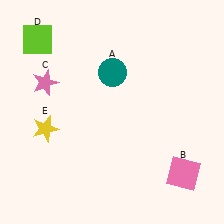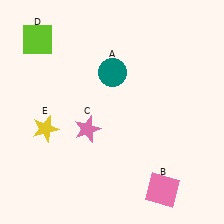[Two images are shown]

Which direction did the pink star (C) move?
The pink star (C) moved down.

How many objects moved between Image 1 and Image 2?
2 objects moved between the two images.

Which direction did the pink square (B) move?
The pink square (B) moved left.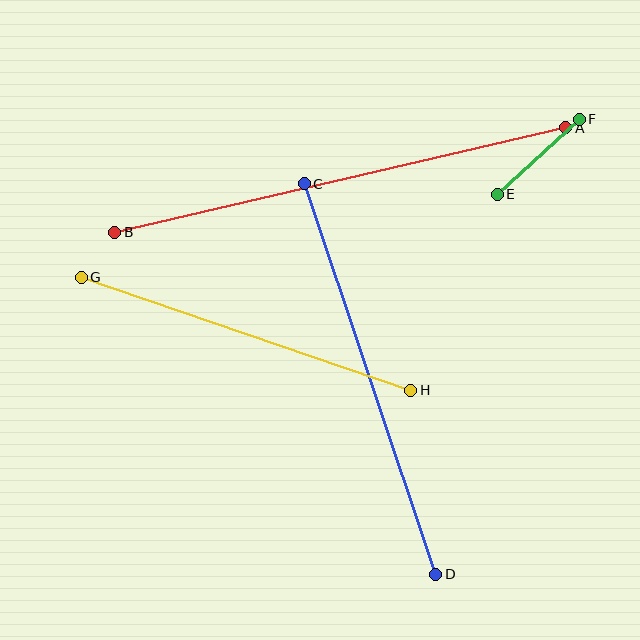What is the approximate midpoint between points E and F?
The midpoint is at approximately (538, 157) pixels.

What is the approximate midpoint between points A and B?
The midpoint is at approximately (340, 180) pixels.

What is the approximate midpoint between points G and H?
The midpoint is at approximately (246, 334) pixels.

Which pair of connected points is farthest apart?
Points A and B are farthest apart.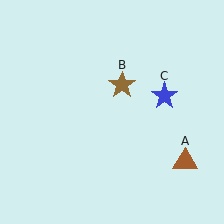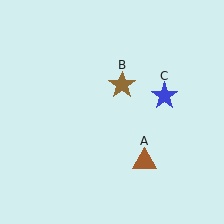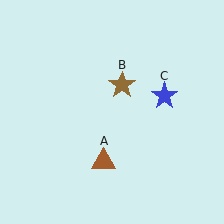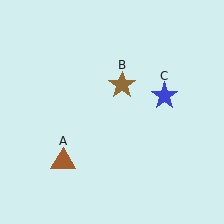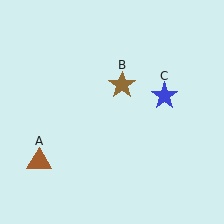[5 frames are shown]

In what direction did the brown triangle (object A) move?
The brown triangle (object A) moved left.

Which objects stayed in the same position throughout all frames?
Brown star (object B) and blue star (object C) remained stationary.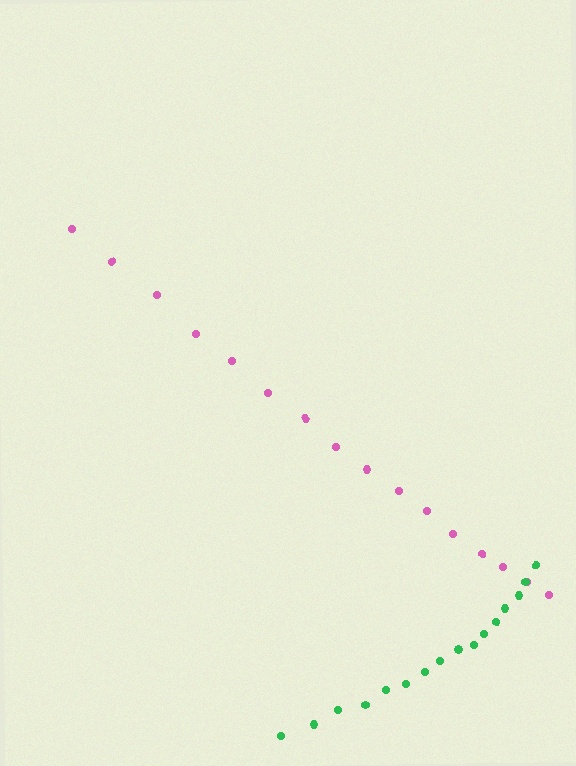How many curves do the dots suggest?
There are 2 distinct paths.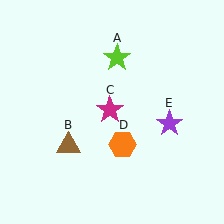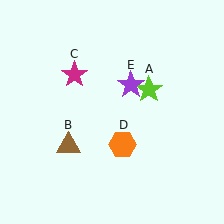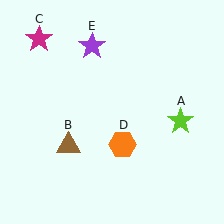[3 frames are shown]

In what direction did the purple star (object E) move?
The purple star (object E) moved up and to the left.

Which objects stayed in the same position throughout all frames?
Brown triangle (object B) and orange hexagon (object D) remained stationary.